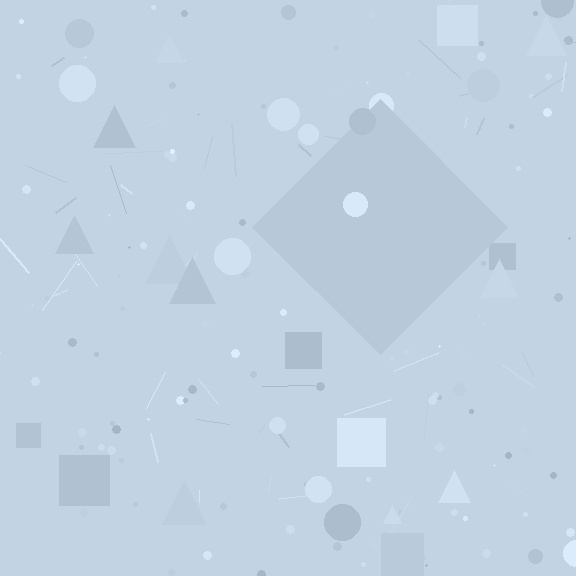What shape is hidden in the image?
A diamond is hidden in the image.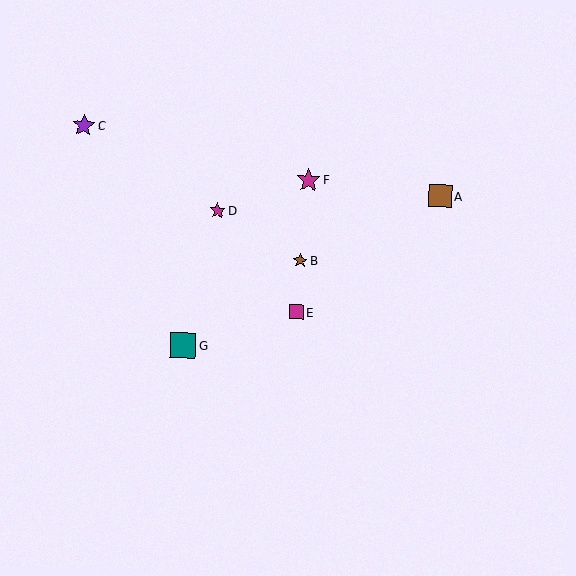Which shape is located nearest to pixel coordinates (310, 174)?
The magenta star (labeled F) at (308, 180) is nearest to that location.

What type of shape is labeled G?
Shape G is a teal square.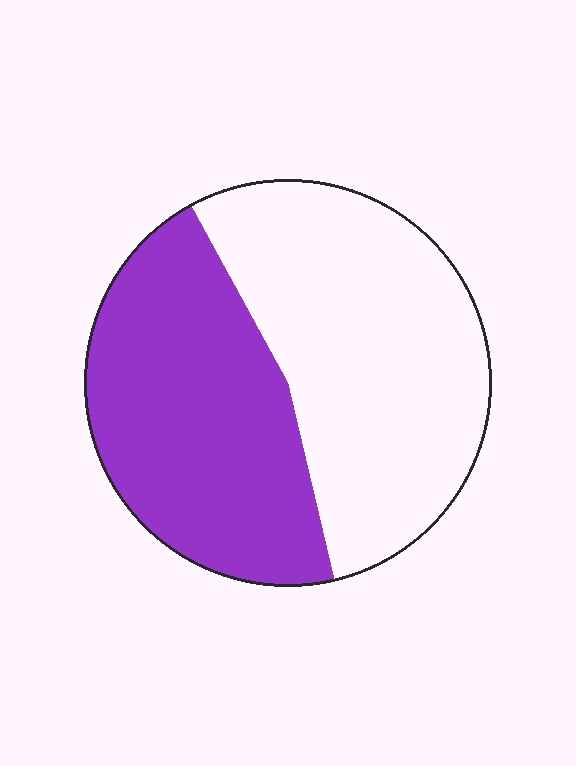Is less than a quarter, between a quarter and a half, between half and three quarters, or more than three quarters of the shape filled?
Between a quarter and a half.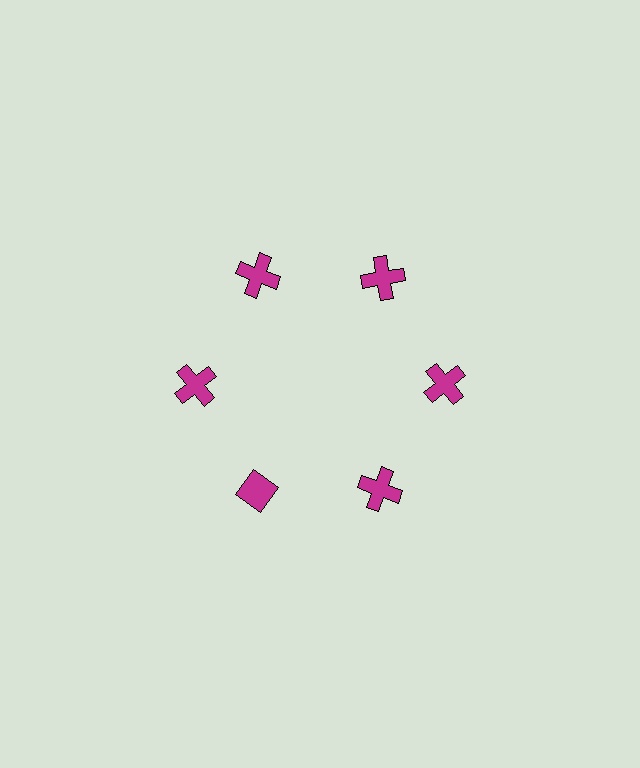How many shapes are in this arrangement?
There are 6 shapes arranged in a ring pattern.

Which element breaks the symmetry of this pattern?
The magenta diamond at roughly the 7 o'clock position breaks the symmetry. All other shapes are magenta crosses.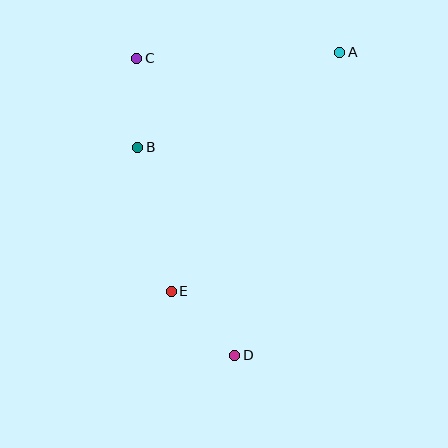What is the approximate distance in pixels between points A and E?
The distance between A and E is approximately 293 pixels.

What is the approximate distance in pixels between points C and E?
The distance between C and E is approximately 235 pixels.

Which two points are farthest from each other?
Points A and D are farthest from each other.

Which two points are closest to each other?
Points B and C are closest to each other.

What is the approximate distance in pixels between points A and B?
The distance between A and B is approximately 223 pixels.